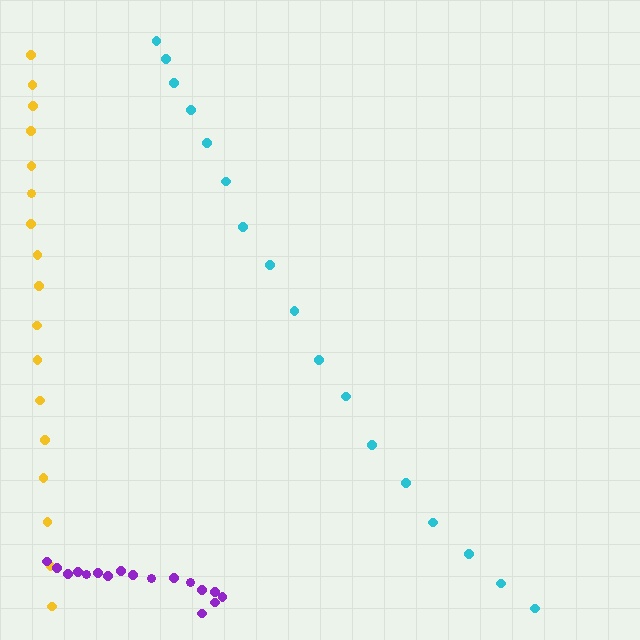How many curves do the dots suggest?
There are 3 distinct paths.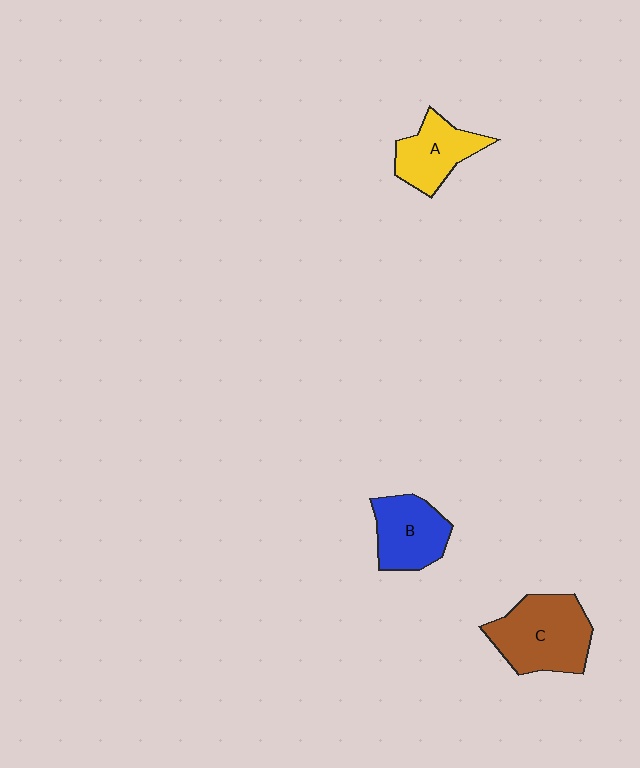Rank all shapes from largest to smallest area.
From largest to smallest: C (brown), B (blue), A (yellow).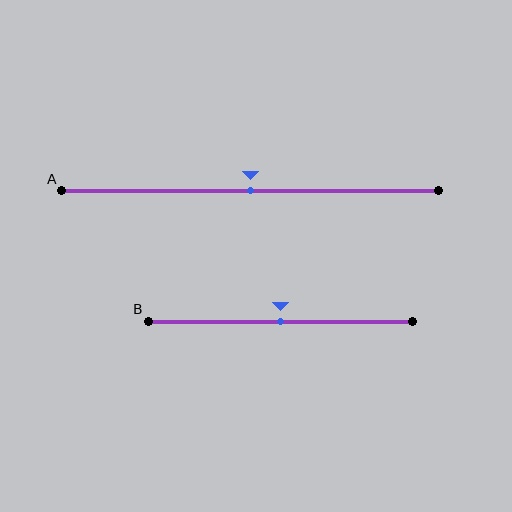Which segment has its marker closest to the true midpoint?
Segment A has its marker closest to the true midpoint.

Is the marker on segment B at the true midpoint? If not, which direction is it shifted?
Yes, the marker on segment B is at the true midpoint.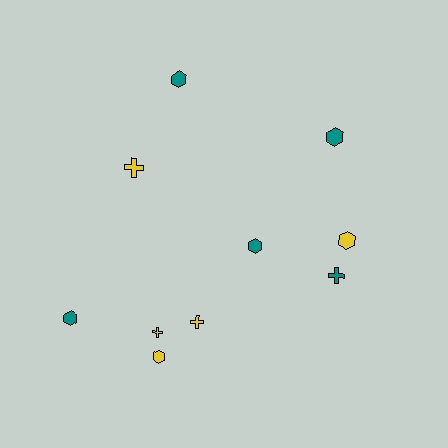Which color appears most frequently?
Teal, with 5 objects.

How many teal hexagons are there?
There are 4 teal hexagons.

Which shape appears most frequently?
Hexagon, with 6 objects.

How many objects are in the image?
There are 10 objects.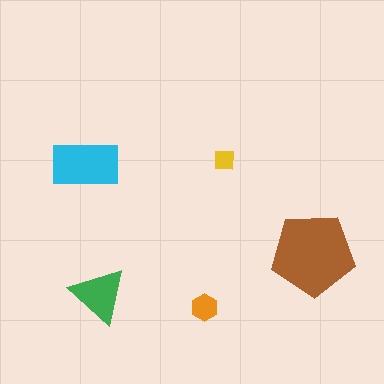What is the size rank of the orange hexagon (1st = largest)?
4th.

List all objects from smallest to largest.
The yellow square, the orange hexagon, the green triangle, the cyan rectangle, the brown pentagon.